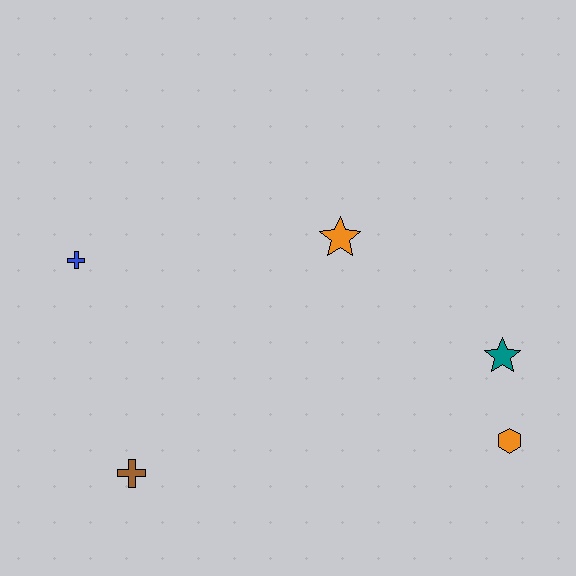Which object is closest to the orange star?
The teal star is closest to the orange star.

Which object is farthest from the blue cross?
The orange hexagon is farthest from the blue cross.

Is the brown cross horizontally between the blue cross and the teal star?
Yes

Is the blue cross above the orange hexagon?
Yes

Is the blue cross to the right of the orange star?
No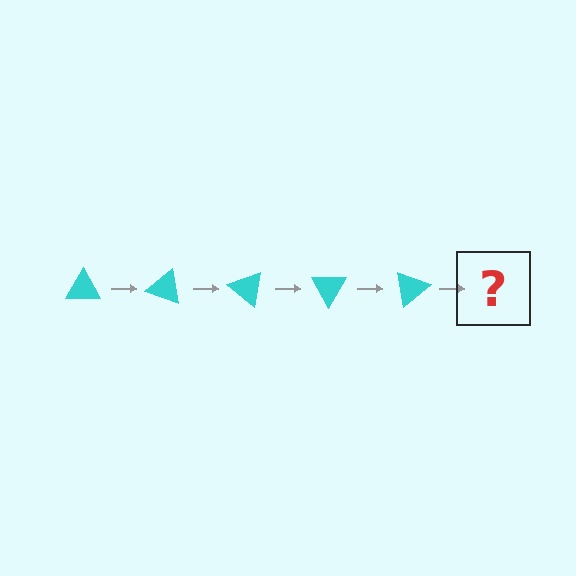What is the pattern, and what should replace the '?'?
The pattern is that the triangle rotates 20 degrees each step. The '?' should be a cyan triangle rotated 100 degrees.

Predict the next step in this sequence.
The next step is a cyan triangle rotated 100 degrees.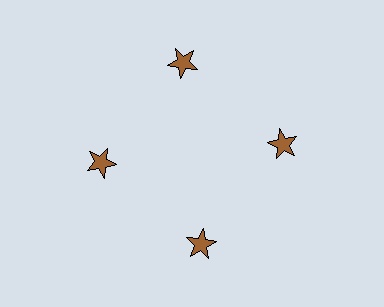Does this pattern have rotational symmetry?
Yes, this pattern has 4-fold rotational symmetry. It looks the same after rotating 90 degrees around the center.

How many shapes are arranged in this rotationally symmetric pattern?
There are 4 shapes, arranged in 4 groups of 1.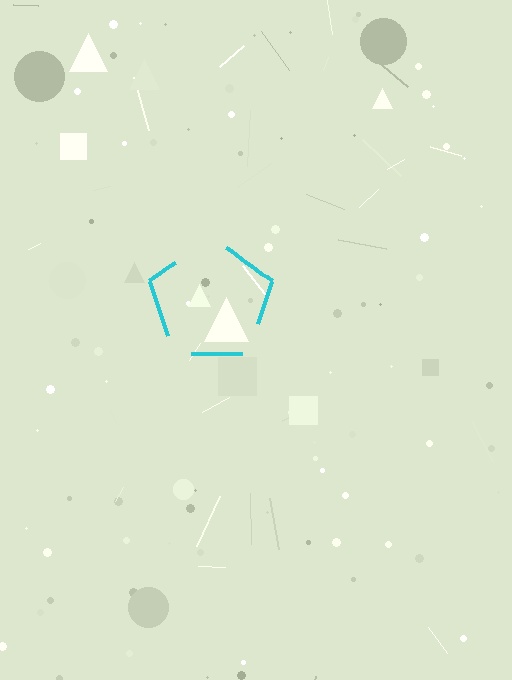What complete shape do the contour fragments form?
The contour fragments form a pentagon.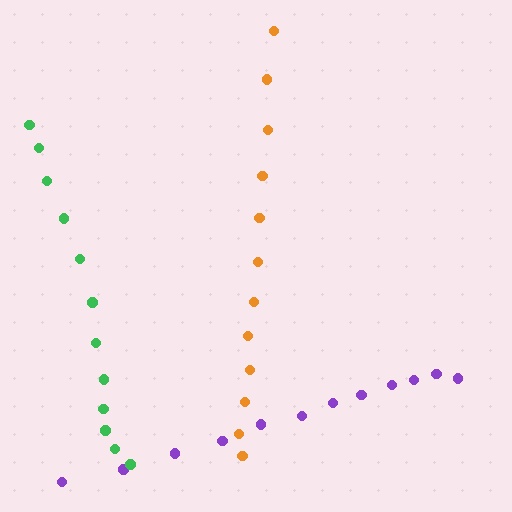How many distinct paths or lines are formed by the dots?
There are 3 distinct paths.